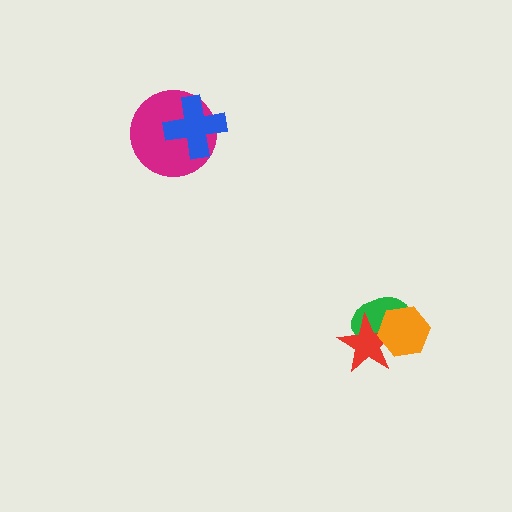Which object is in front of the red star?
The orange hexagon is in front of the red star.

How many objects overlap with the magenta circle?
1 object overlaps with the magenta circle.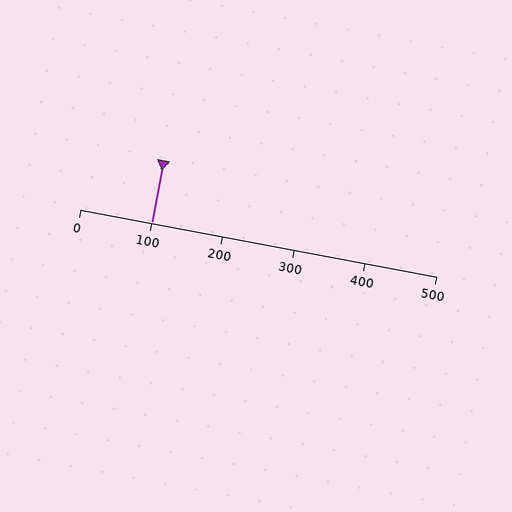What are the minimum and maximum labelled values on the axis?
The axis runs from 0 to 500.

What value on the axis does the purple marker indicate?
The marker indicates approximately 100.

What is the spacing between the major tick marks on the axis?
The major ticks are spaced 100 apart.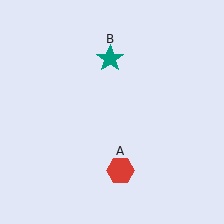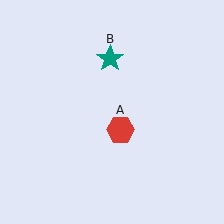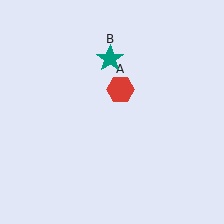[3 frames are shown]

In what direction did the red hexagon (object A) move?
The red hexagon (object A) moved up.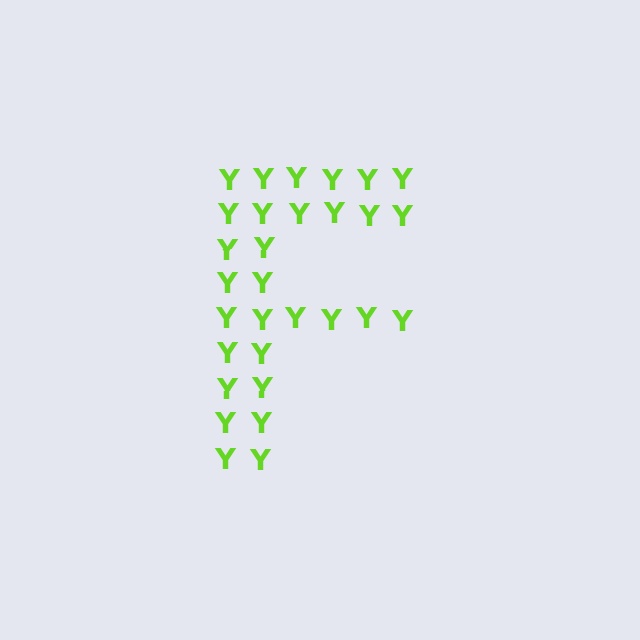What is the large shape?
The large shape is the letter F.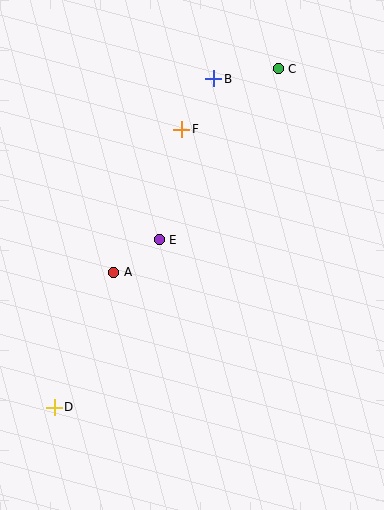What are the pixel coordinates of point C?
Point C is at (278, 69).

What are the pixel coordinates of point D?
Point D is at (54, 407).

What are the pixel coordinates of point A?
Point A is at (114, 272).